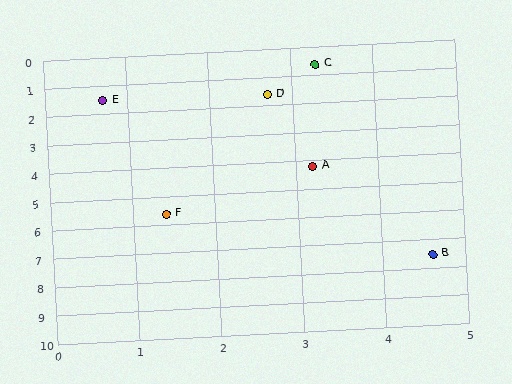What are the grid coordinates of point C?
Point C is at approximately (3.3, 0.6).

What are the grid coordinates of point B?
Point B is at approximately (4.6, 7.5).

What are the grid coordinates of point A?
Point A is at approximately (3.2, 4.2).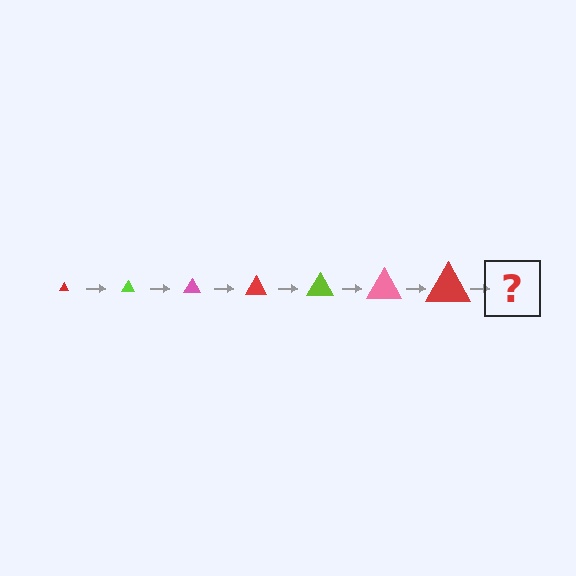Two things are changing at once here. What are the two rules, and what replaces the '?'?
The two rules are that the triangle grows larger each step and the color cycles through red, lime, and pink. The '?' should be a lime triangle, larger than the previous one.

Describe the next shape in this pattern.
It should be a lime triangle, larger than the previous one.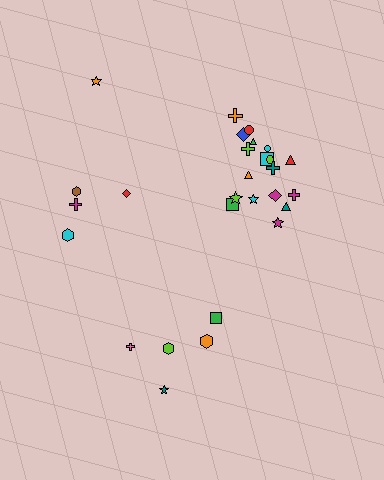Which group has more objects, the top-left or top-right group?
The top-right group.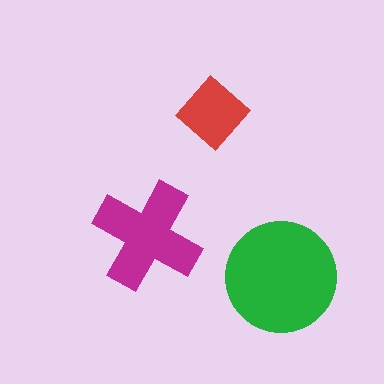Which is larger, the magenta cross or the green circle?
The green circle.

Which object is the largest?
The green circle.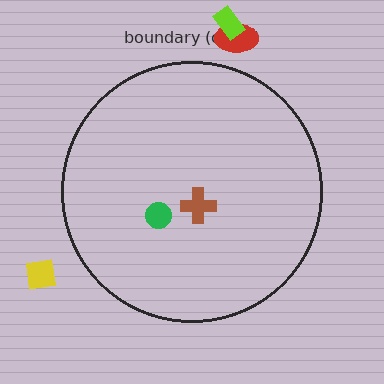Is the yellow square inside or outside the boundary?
Outside.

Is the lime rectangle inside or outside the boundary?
Outside.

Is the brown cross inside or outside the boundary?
Inside.